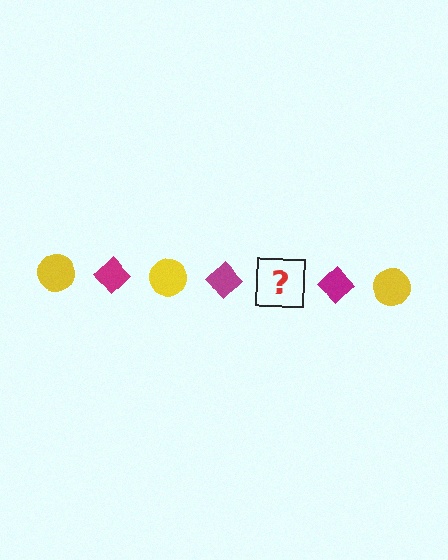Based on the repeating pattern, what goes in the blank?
The blank should be a yellow circle.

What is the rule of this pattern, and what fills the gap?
The rule is that the pattern alternates between yellow circle and magenta diamond. The gap should be filled with a yellow circle.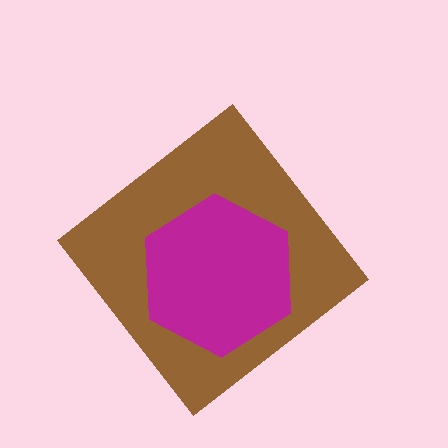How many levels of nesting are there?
2.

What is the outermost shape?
The brown diamond.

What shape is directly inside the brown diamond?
The magenta hexagon.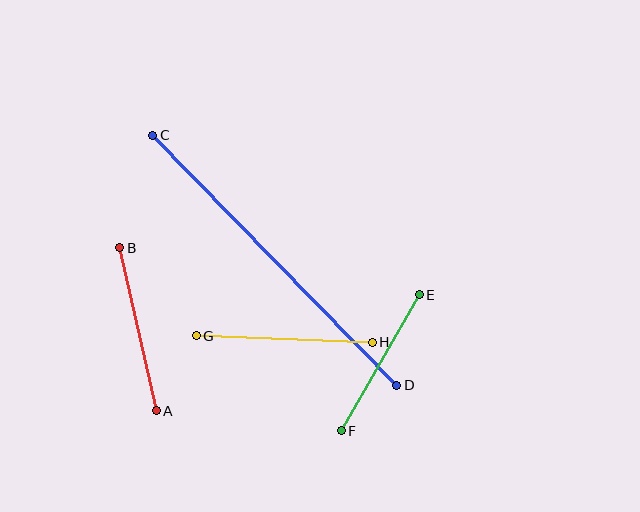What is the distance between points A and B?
The distance is approximately 167 pixels.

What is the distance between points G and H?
The distance is approximately 176 pixels.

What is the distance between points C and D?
The distance is approximately 349 pixels.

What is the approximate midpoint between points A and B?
The midpoint is at approximately (138, 329) pixels.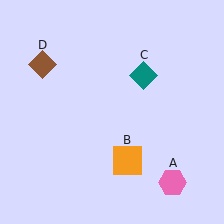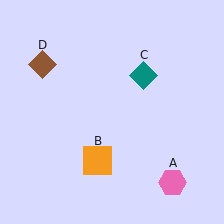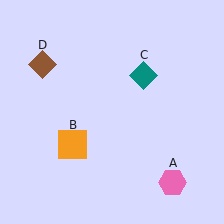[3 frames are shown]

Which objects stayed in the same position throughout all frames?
Pink hexagon (object A) and teal diamond (object C) and brown diamond (object D) remained stationary.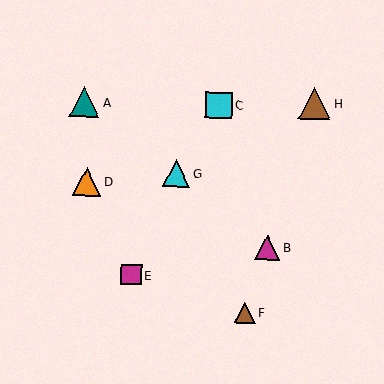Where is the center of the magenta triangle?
The center of the magenta triangle is at (268, 248).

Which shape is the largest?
The brown triangle (labeled H) is the largest.